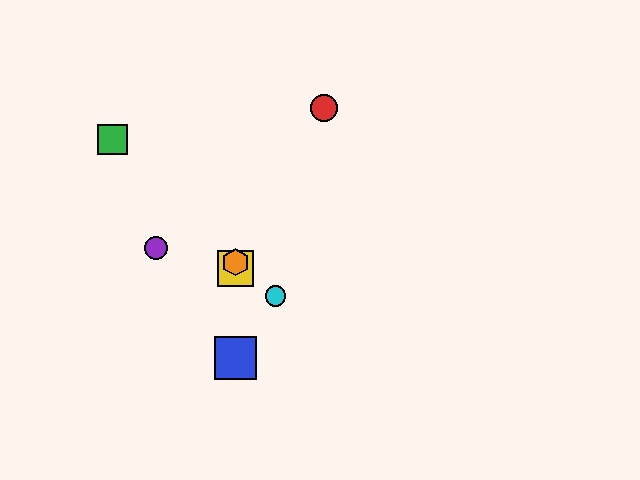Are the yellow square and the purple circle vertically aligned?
No, the yellow square is at x≈236 and the purple circle is at x≈156.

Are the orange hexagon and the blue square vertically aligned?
Yes, both are at x≈236.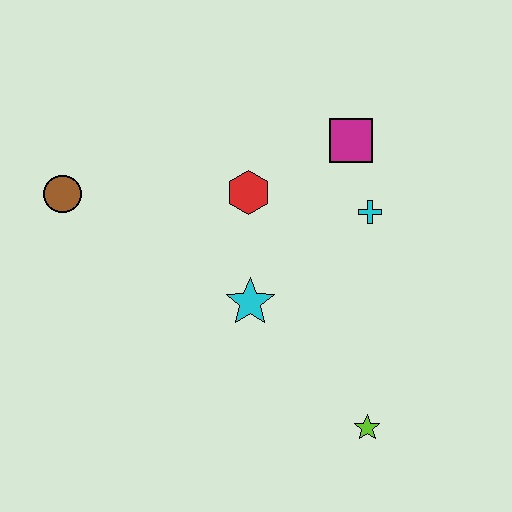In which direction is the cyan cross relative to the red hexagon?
The cyan cross is to the right of the red hexagon.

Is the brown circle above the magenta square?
No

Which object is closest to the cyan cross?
The magenta square is closest to the cyan cross.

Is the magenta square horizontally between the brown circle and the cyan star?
No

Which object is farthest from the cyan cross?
The brown circle is farthest from the cyan cross.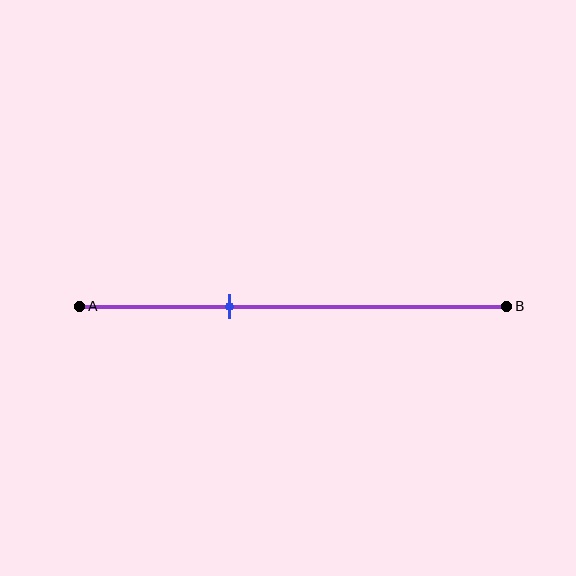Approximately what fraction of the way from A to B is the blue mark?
The blue mark is approximately 35% of the way from A to B.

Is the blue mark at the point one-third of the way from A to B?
Yes, the mark is approximately at the one-third point.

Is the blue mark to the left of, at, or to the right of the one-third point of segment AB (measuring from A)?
The blue mark is approximately at the one-third point of segment AB.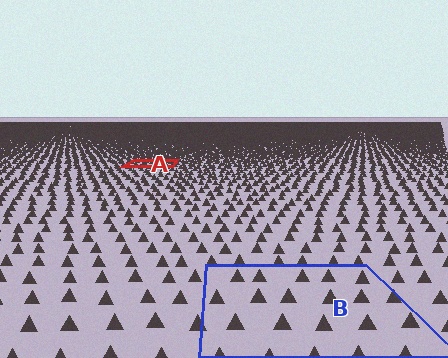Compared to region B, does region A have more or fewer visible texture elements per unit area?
Region A has more texture elements per unit area — they are packed more densely because it is farther away.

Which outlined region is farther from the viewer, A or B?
Region A is farther from the viewer — the texture elements inside it appear smaller and more densely packed.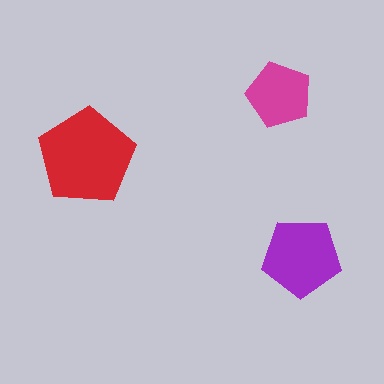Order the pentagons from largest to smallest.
the red one, the purple one, the magenta one.